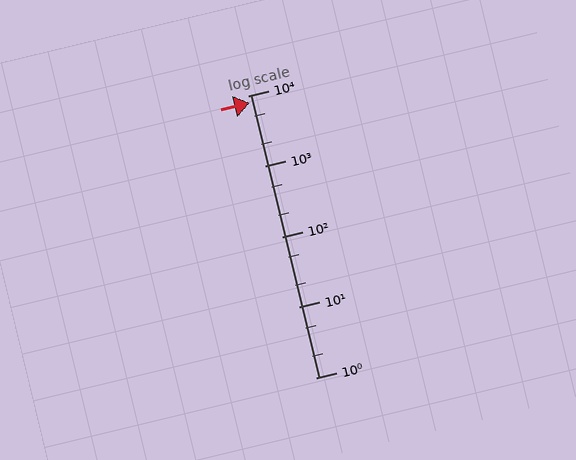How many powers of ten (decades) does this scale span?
The scale spans 4 decades, from 1 to 10000.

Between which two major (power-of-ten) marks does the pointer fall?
The pointer is between 1000 and 10000.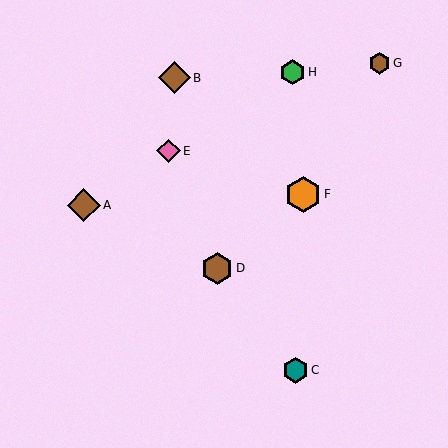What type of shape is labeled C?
Shape C is a teal hexagon.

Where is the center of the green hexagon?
The center of the green hexagon is at (292, 72).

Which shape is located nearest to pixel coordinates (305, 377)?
The teal hexagon (labeled C) at (295, 370) is nearest to that location.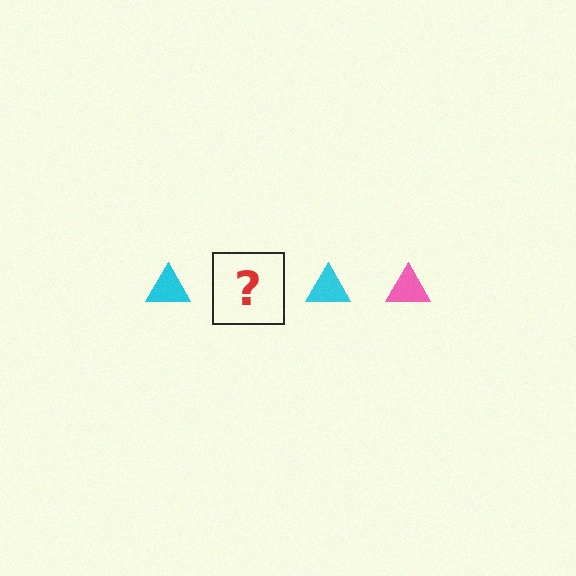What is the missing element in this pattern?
The missing element is a pink triangle.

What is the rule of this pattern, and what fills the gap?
The rule is that the pattern cycles through cyan, pink triangles. The gap should be filled with a pink triangle.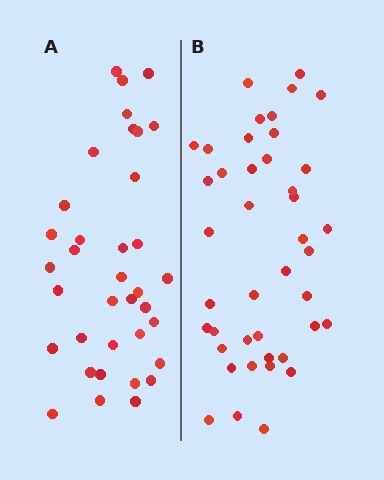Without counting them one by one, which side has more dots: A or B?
Region B (the right region) has more dots.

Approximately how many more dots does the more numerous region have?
Region B has about 6 more dots than region A.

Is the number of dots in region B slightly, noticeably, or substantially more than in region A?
Region B has only slightly more — the two regions are fairly close. The ratio is roughly 1.2 to 1.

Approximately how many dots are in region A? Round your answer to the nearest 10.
About 40 dots. (The exact count is 36, which rounds to 40.)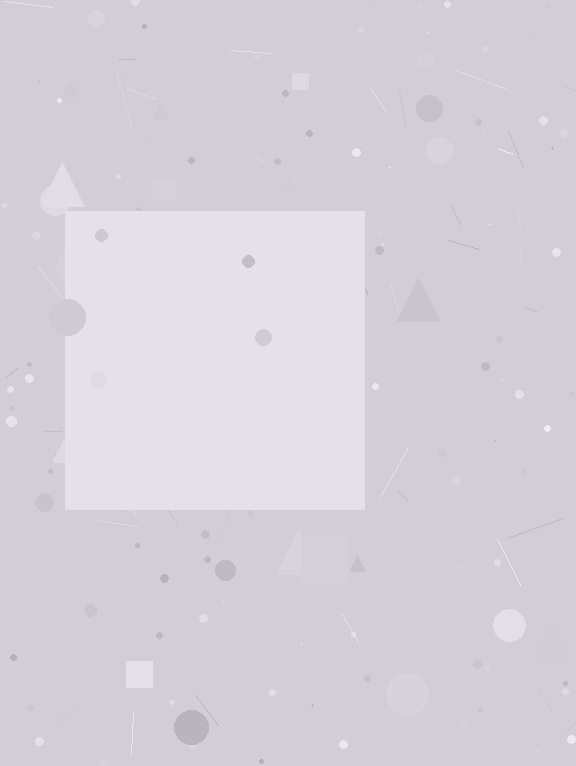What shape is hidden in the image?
A square is hidden in the image.